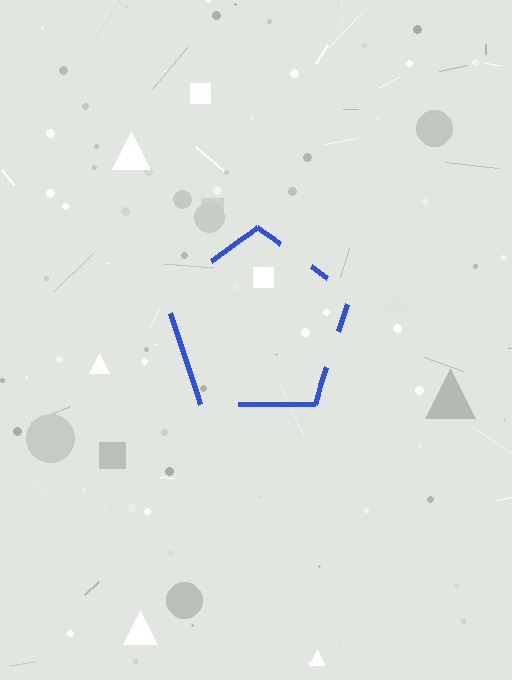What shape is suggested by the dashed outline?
The dashed outline suggests a pentagon.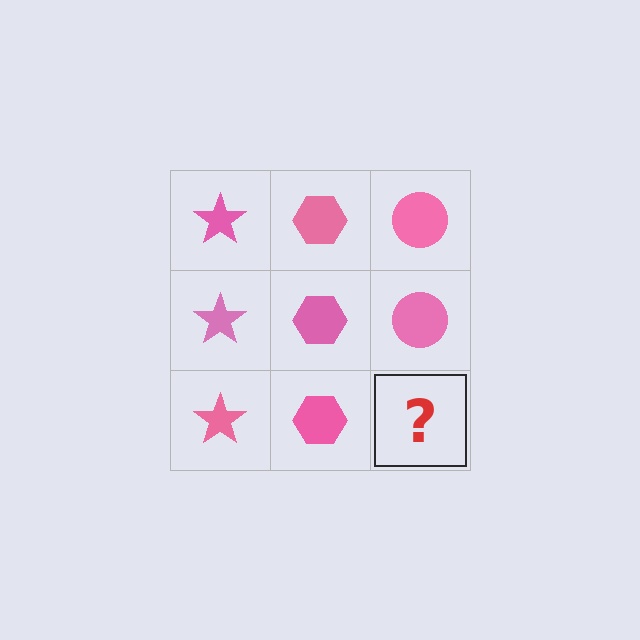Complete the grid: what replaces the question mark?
The question mark should be replaced with a pink circle.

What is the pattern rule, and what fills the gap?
The rule is that each column has a consistent shape. The gap should be filled with a pink circle.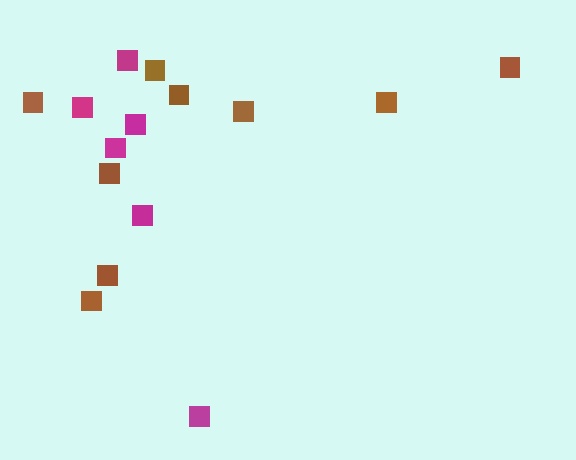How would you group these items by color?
There are 2 groups: one group of brown squares (9) and one group of magenta squares (6).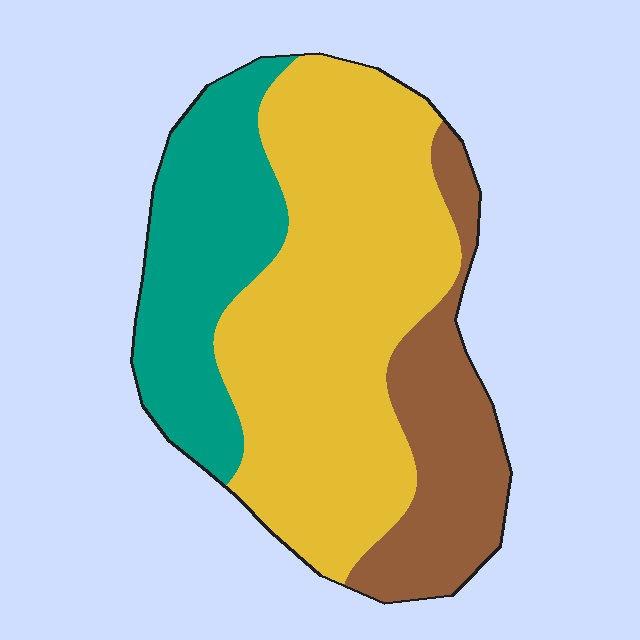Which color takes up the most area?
Yellow, at roughly 55%.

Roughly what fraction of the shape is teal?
Teal covers about 25% of the shape.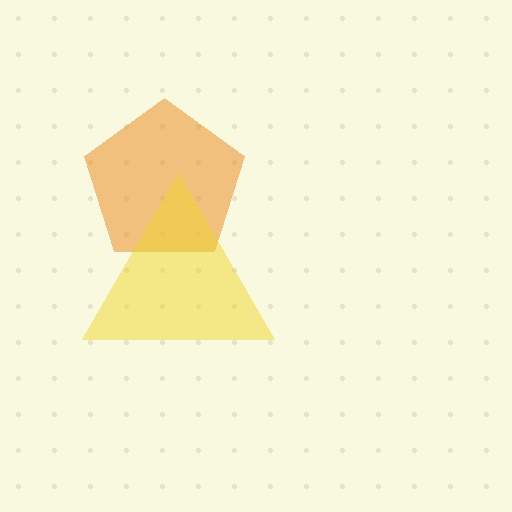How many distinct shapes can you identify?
There are 2 distinct shapes: an orange pentagon, a yellow triangle.